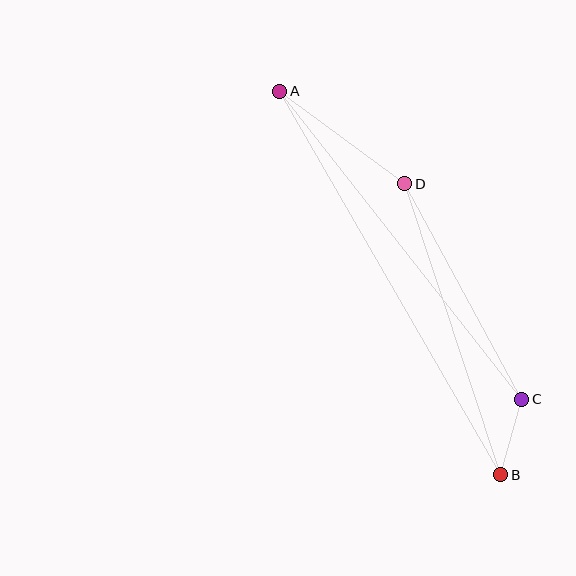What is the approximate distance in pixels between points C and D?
The distance between C and D is approximately 245 pixels.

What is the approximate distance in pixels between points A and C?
The distance between A and C is approximately 392 pixels.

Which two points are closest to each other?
Points B and C are closest to each other.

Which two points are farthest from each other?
Points A and B are farthest from each other.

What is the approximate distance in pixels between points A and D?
The distance between A and D is approximately 155 pixels.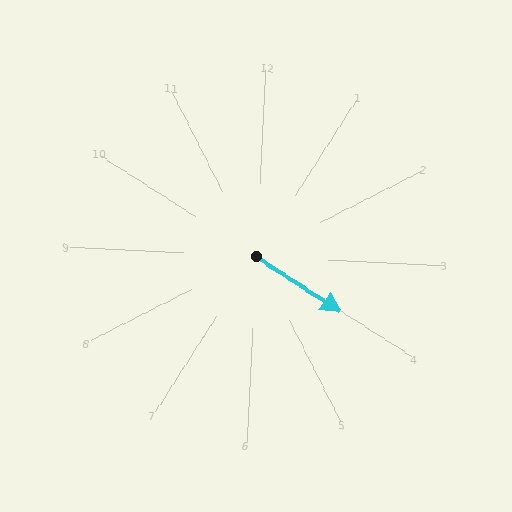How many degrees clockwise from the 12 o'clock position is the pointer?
Approximately 120 degrees.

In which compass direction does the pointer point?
Southeast.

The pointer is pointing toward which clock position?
Roughly 4 o'clock.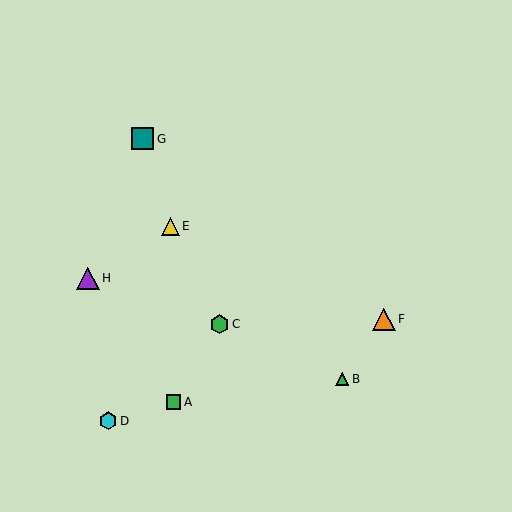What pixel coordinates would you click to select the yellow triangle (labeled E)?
Click at (170, 226) to select the yellow triangle E.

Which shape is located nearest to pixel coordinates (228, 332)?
The green hexagon (labeled C) at (220, 324) is nearest to that location.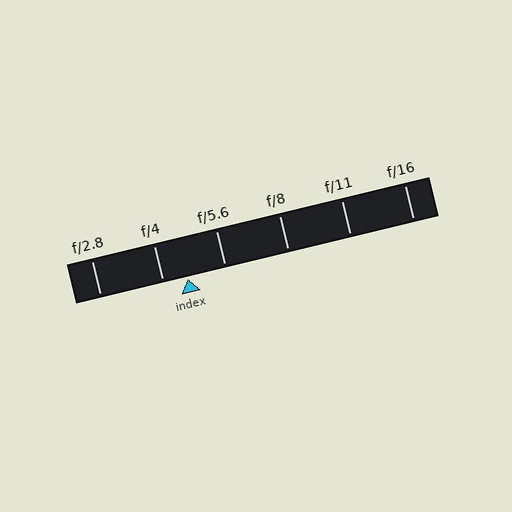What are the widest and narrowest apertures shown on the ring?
The widest aperture shown is f/2.8 and the narrowest is f/16.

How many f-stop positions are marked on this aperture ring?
There are 6 f-stop positions marked.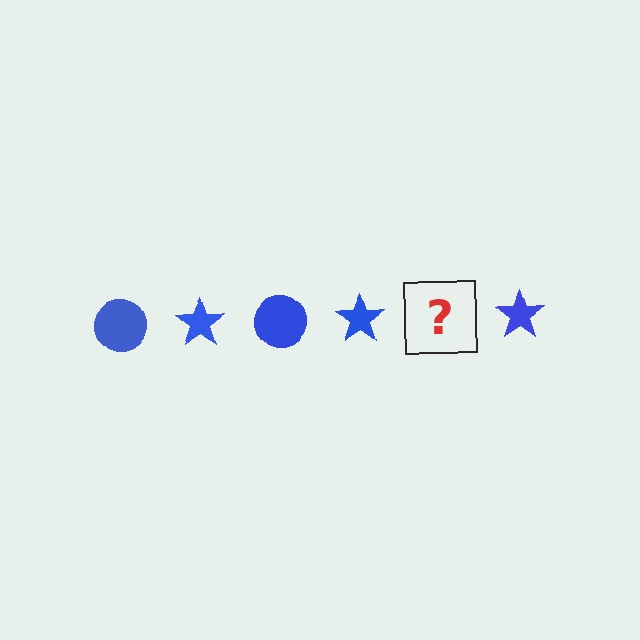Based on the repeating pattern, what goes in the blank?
The blank should be a blue circle.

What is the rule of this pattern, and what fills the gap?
The rule is that the pattern cycles through circle, star shapes in blue. The gap should be filled with a blue circle.